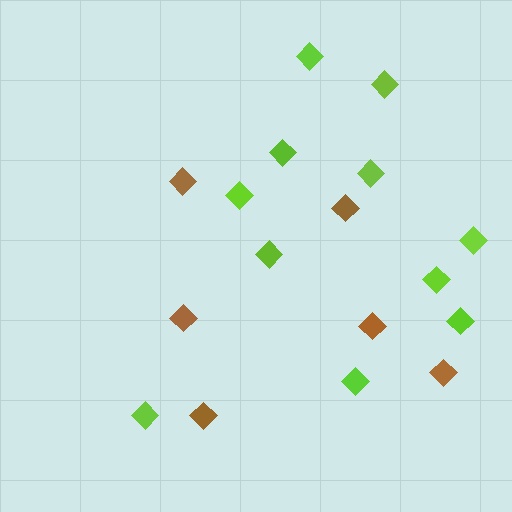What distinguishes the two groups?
There are 2 groups: one group of brown diamonds (6) and one group of lime diamonds (11).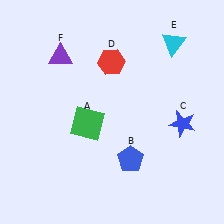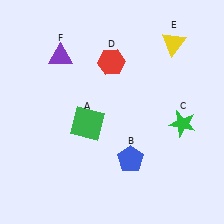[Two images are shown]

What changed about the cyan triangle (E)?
In Image 1, E is cyan. In Image 2, it changed to yellow.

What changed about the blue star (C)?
In Image 1, C is blue. In Image 2, it changed to green.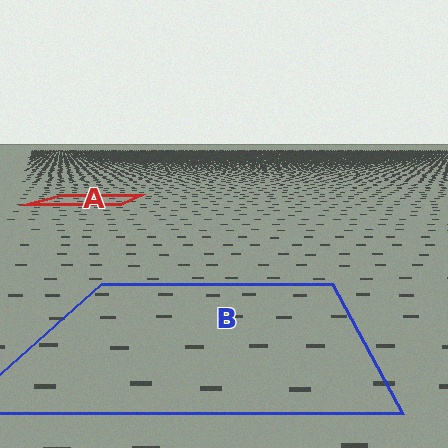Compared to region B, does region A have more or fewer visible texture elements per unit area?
Region A has more texture elements per unit area — they are packed more densely because it is farther away.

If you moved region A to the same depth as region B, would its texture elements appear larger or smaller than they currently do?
They would appear larger. At a closer depth, the same texture elements are projected at a bigger on-screen size.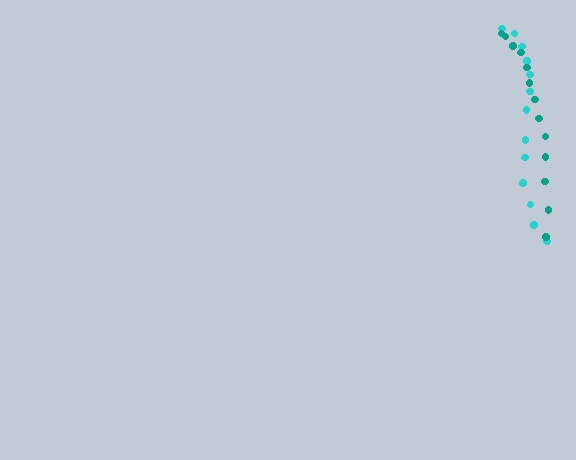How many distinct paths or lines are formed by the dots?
There are 2 distinct paths.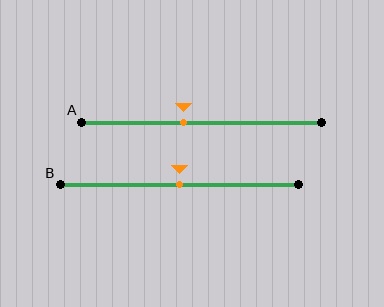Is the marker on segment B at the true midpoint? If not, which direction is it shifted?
Yes, the marker on segment B is at the true midpoint.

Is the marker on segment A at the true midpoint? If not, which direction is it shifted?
No, the marker on segment A is shifted to the left by about 8% of the segment length.